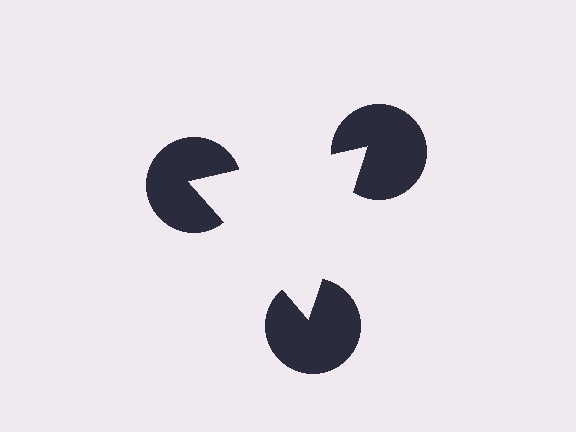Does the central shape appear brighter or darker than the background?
It typically appears slightly brighter than the background, even though no actual brightness change is drawn.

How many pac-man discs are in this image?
There are 3 — one at each vertex of the illusory triangle.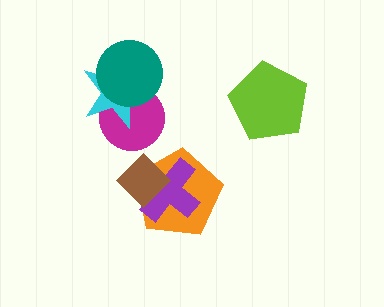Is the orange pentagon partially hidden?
Yes, it is partially covered by another shape.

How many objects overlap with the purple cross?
2 objects overlap with the purple cross.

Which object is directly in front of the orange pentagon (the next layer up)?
The purple cross is directly in front of the orange pentagon.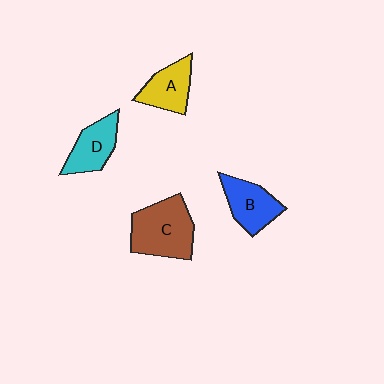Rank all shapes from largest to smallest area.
From largest to smallest: C (brown), B (blue), D (cyan), A (yellow).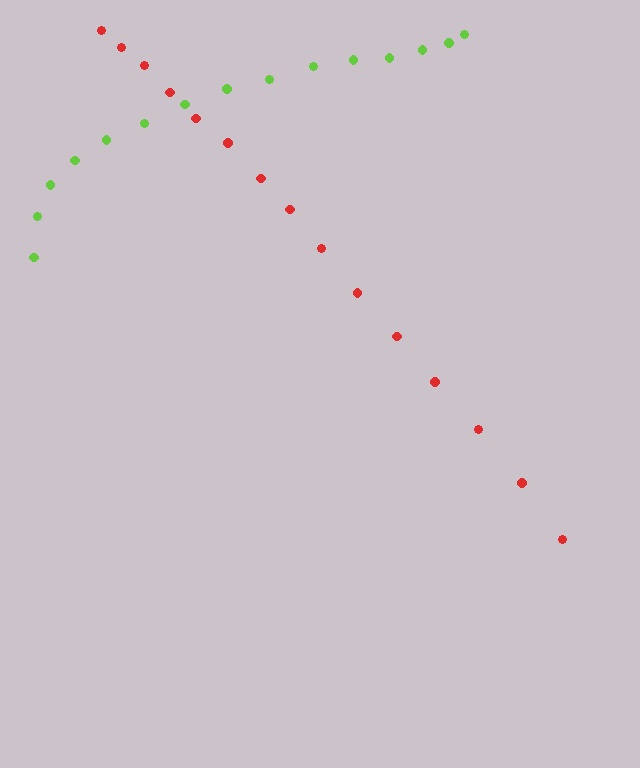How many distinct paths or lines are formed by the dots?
There are 2 distinct paths.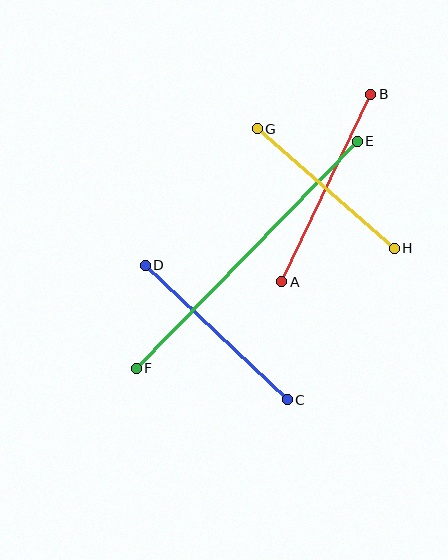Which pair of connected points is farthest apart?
Points E and F are farthest apart.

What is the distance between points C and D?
The distance is approximately 196 pixels.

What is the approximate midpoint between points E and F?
The midpoint is at approximately (247, 255) pixels.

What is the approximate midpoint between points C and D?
The midpoint is at approximately (216, 332) pixels.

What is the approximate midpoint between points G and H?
The midpoint is at approximately (326, 188) pixels.